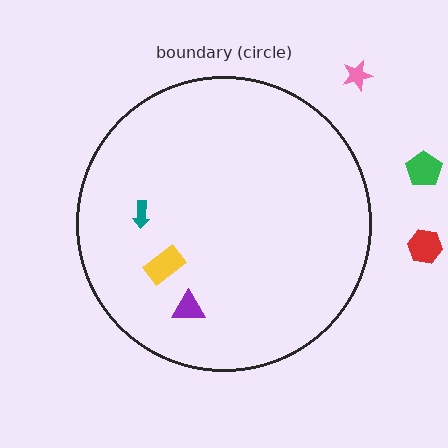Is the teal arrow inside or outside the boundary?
Inside.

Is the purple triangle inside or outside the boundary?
Inside.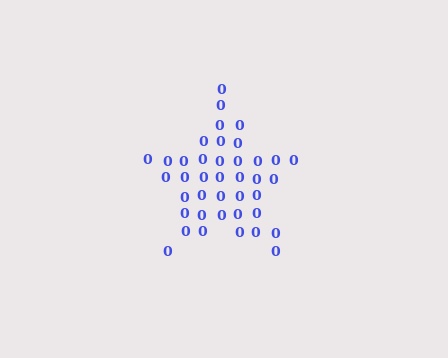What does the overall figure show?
The overall figure shows a star.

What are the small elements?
The small elements are digit 0's.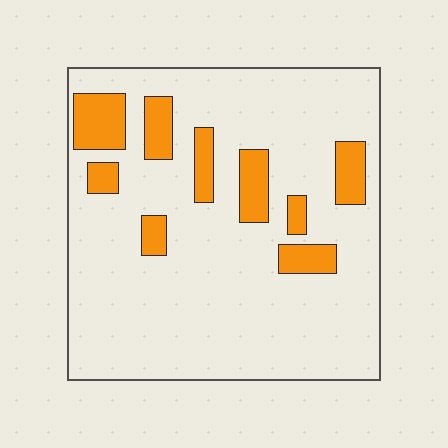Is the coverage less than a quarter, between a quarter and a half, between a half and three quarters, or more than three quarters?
Less than a quarter.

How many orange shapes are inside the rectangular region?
9.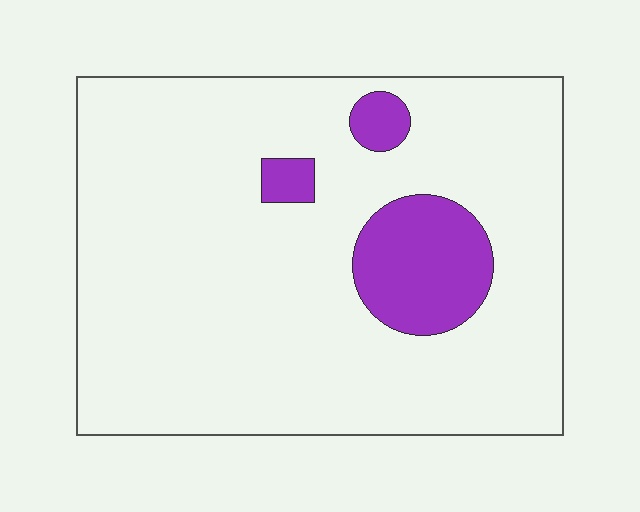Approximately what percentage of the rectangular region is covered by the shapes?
Approximately 10%.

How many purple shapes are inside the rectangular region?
3.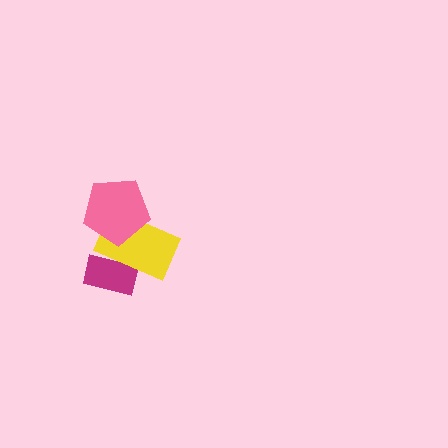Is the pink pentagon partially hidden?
No, no other shape covers it.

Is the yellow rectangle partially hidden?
Yes, it is partially covered by another shape.